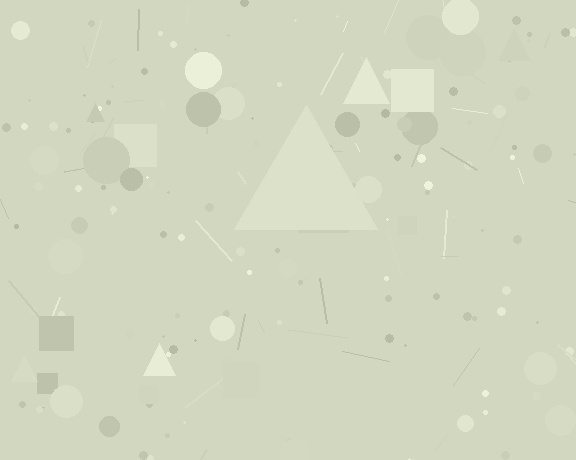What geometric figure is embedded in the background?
A triangle is embedded in the background.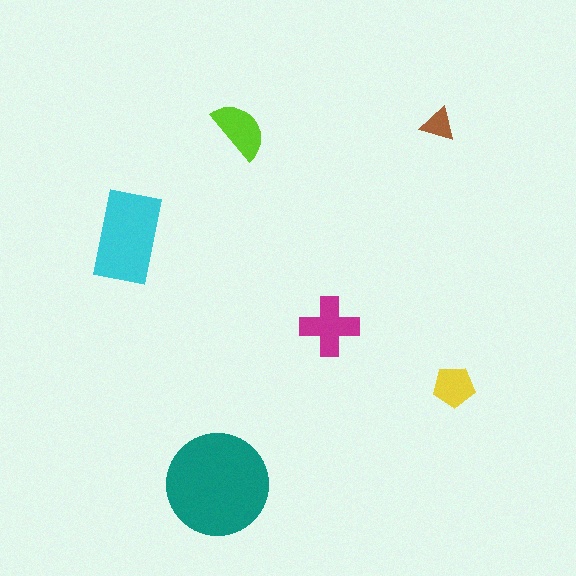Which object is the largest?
The teal circle.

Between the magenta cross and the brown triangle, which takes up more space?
The magenta cross.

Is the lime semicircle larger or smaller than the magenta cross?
Smaller.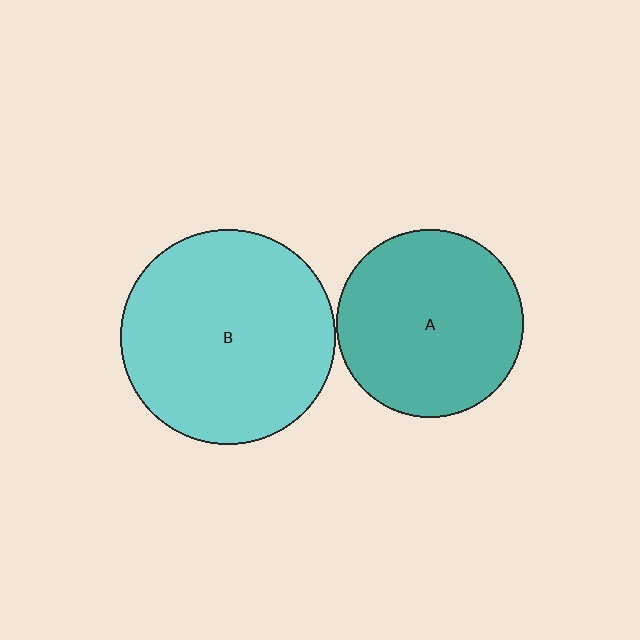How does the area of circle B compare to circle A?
Approximately 1.3 times.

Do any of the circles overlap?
No, none of the circles overlap.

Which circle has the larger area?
Circle B (cyan).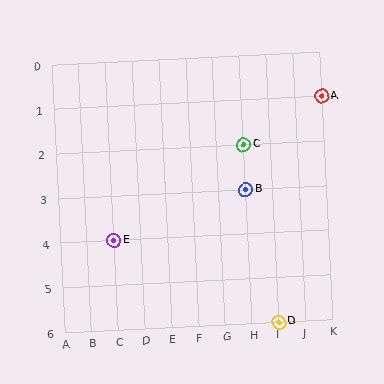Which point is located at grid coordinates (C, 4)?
Point E is at (C, 4).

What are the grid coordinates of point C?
Point C is at grid coordinates (H, 2).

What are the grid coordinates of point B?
Point B is at grid coordinates (H, 3).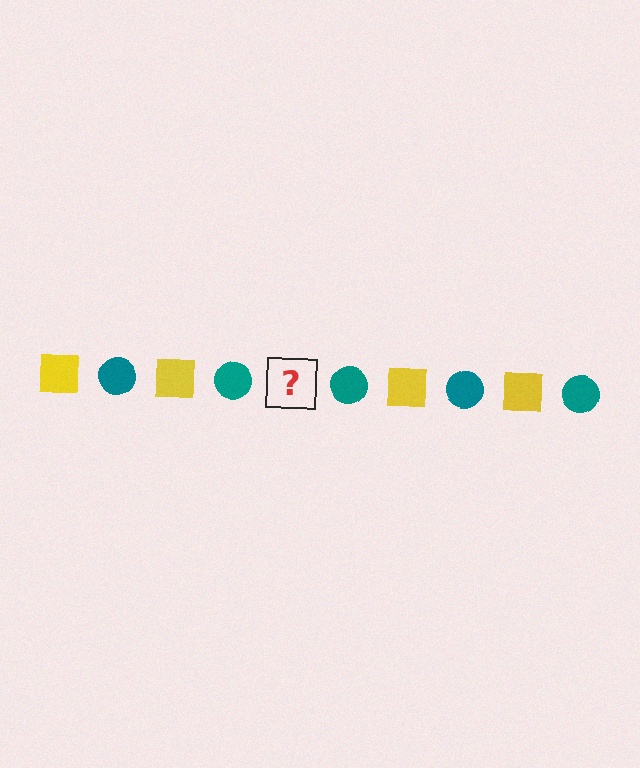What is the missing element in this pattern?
The missing element is a yellow square.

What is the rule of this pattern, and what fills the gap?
The rule is that the pattern alternates between yellow square and teal circle. The gap should be filled with a yellow square.